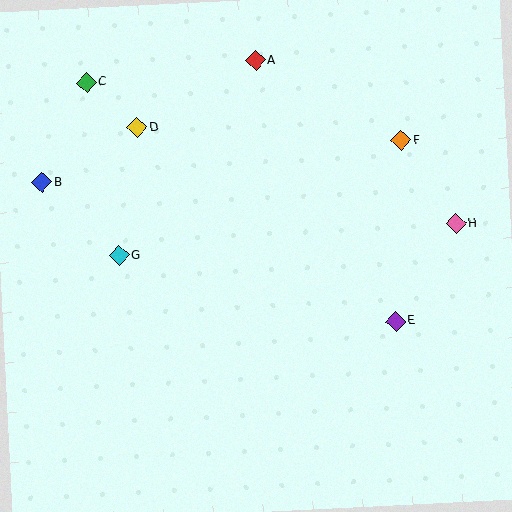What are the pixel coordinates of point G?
Point G is at (119, 256).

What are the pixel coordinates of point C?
Point C is at (86, 83).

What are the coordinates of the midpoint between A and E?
The midpoint between A and E is at (325, 191).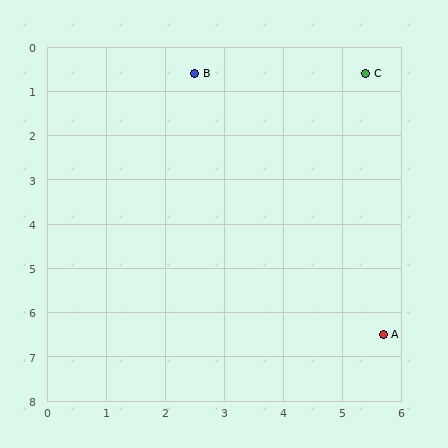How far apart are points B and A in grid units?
Points B and A are about 6.7 grid units apart.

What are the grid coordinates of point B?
Point B is at approximately (2.5, 0.6).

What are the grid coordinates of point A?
Point A is at approximately (5.7, 6.5).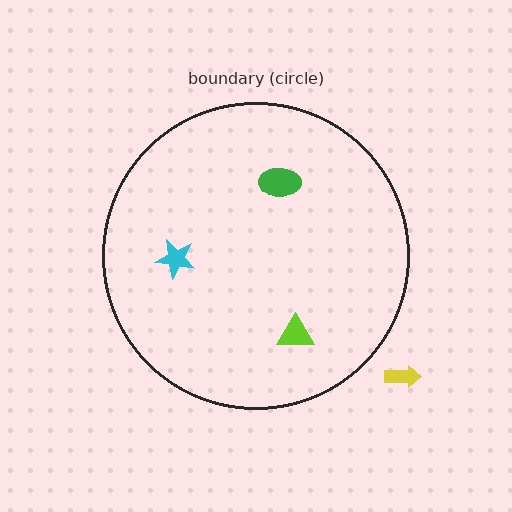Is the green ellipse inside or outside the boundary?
Inside.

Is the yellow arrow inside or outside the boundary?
Outside.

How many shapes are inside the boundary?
3 inside, 1 outside.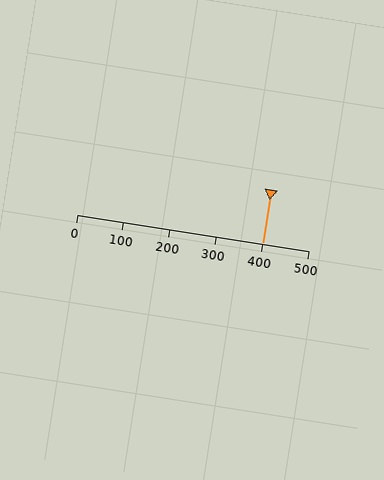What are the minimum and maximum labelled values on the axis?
The axis runs from 0 to 500.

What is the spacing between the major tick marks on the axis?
The major ticks are spaced 100 apart.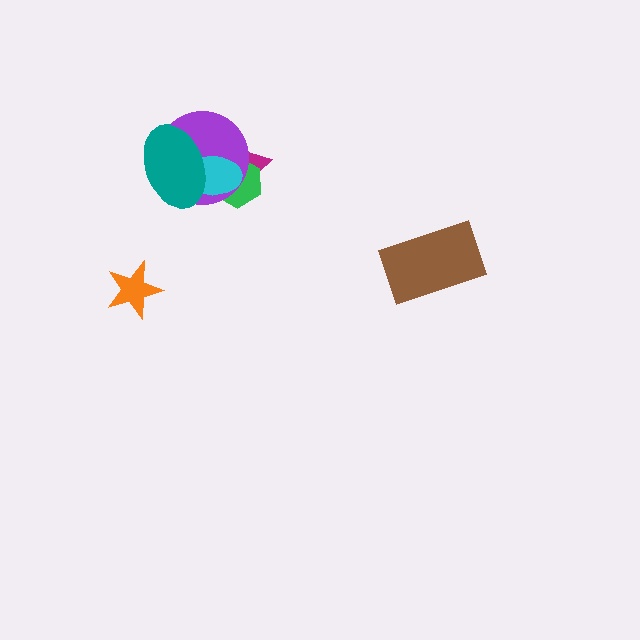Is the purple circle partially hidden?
Yes, it is partially covered by another shape.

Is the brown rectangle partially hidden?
No, no other shape covers it.